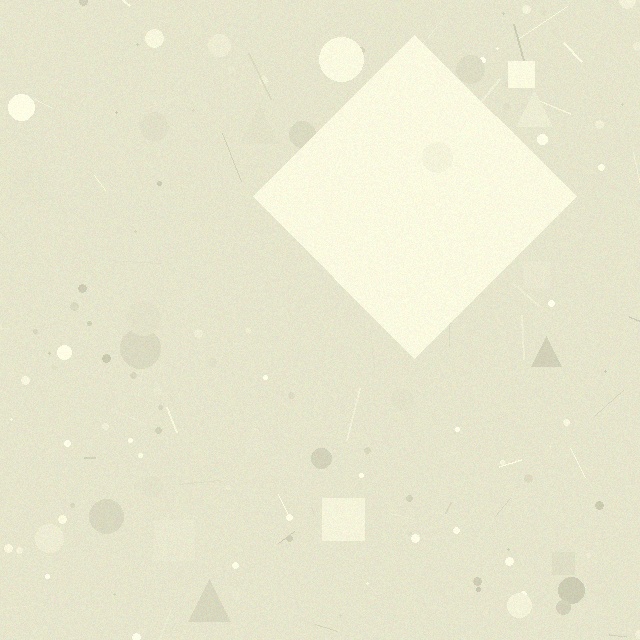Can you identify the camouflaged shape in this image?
The camouflaged shape is a diamond.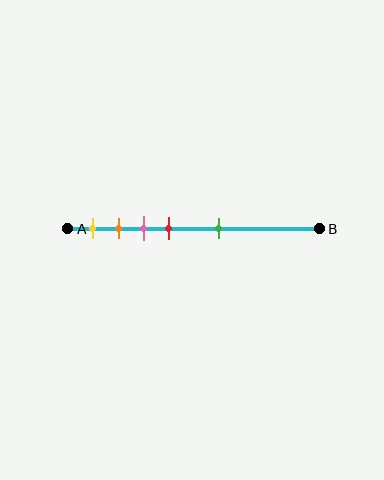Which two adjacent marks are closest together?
The orange and pink marks are the closest adjacent pair.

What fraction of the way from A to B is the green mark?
The green mark is approximately 60% (0.6) of the way from A to B.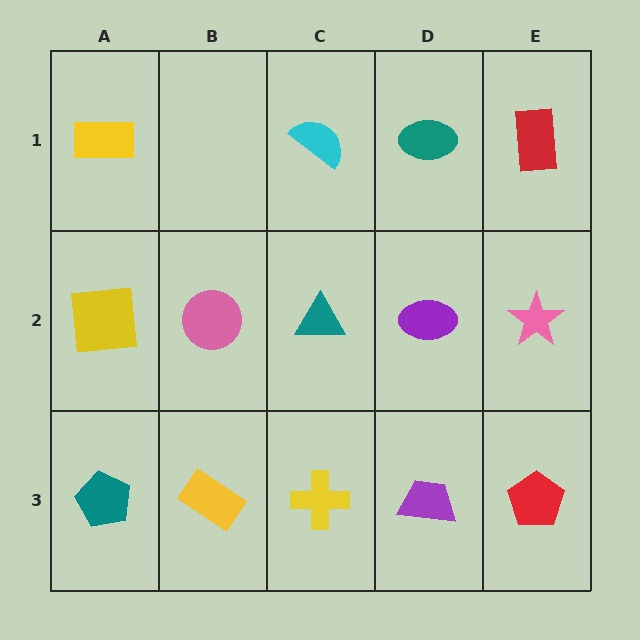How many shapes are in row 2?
5 shapes.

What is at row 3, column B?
A yellow rectangle.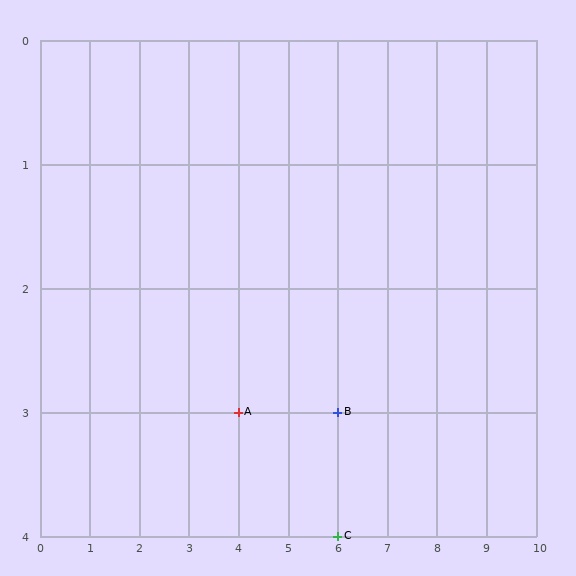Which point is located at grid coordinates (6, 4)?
Point C is at (6, 4).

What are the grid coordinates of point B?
Point B is at grid coordinates (6, 3).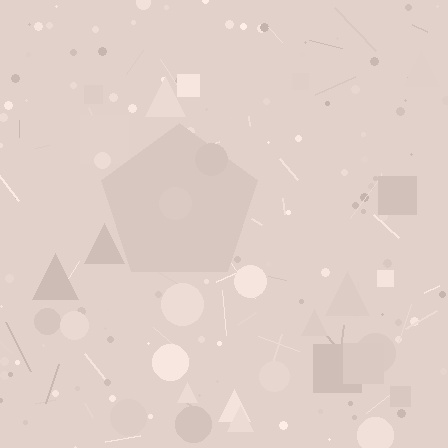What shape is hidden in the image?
A pentagon is hidden in the image.